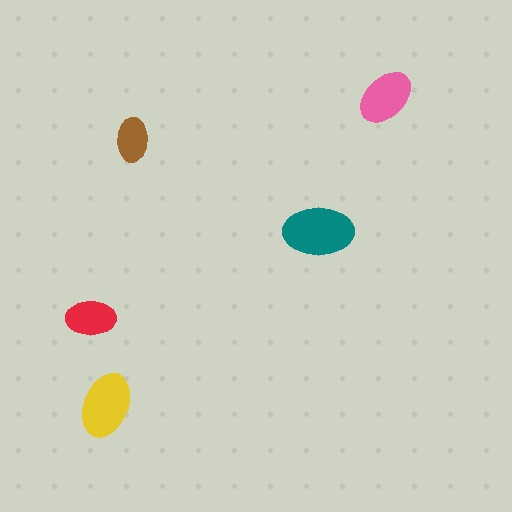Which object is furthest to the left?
The red ellipse is leftmost.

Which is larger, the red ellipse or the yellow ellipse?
The yellow one.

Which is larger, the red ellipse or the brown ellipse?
The red one.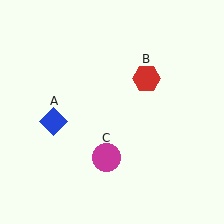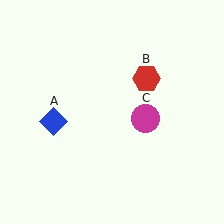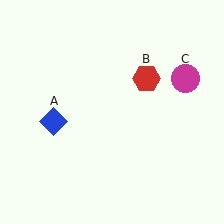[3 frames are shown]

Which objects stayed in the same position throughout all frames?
Blue diamond (object A) and red hexagon (object B) remained stationary.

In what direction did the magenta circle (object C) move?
The magenta circle (object C) moved up and to the right.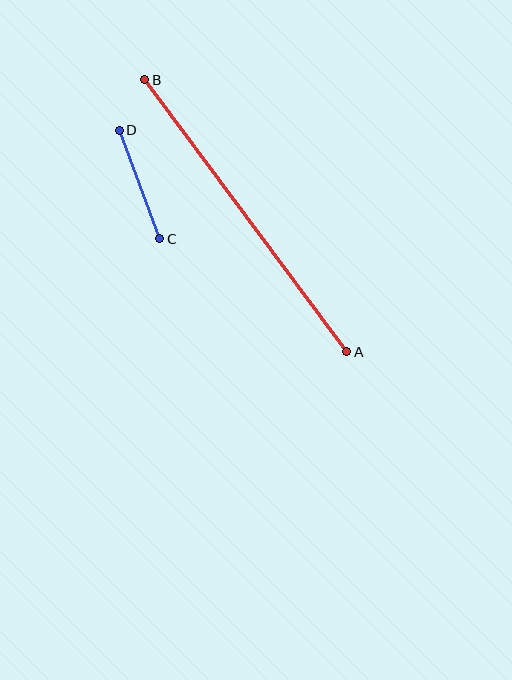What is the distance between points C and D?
The distance is approximately 116 pixels.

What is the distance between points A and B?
The distance is approximately 339 pixels.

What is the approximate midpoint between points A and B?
The midpoint is at approximately (246, 216) pixels.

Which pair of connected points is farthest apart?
Points A and B are farthest apart.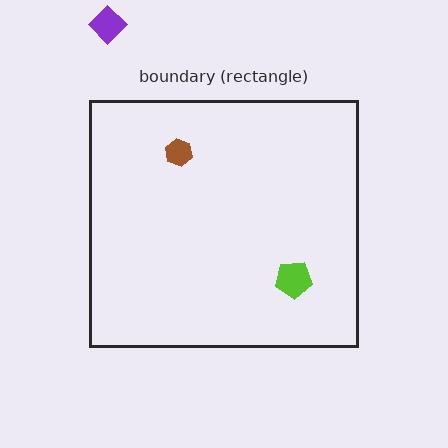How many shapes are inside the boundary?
2 inside, 1 outside.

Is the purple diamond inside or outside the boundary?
Outside.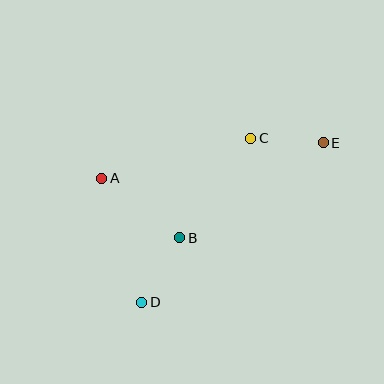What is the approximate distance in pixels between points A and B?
The distance between A and B is approximately 98 pixels.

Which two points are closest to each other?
Points C and E are closest to each other.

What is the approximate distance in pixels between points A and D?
The distance between A and D is approximately 130 pixels.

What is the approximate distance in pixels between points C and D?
The distance between C and D is approximately 197 pixels.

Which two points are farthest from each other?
Points D and E are farthest from each other.